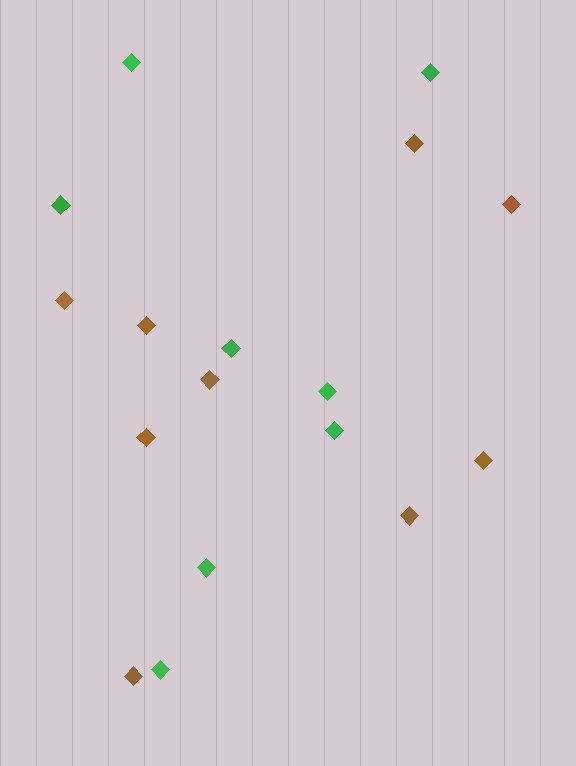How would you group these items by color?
There are 2 groups: one group of green diamonds (8) and one group of brown diamonds (9).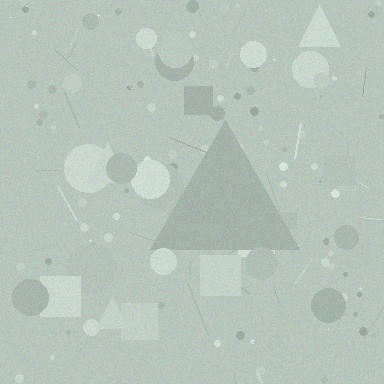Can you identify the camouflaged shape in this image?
The camouflaged shape is a triangle.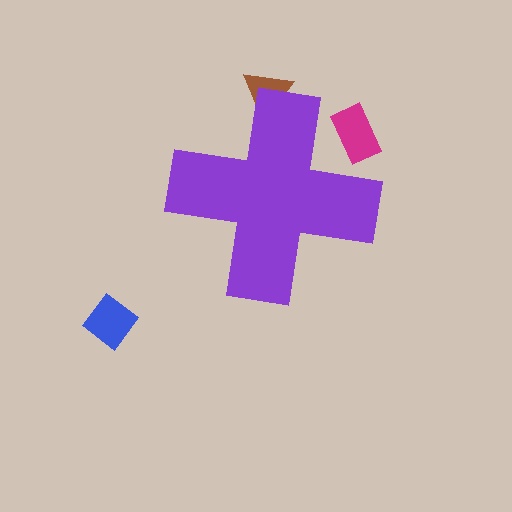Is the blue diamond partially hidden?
No, the blue diamond is fully visible.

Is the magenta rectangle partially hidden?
Yes, the magenta rectangle is partially hidden behind the purple cross.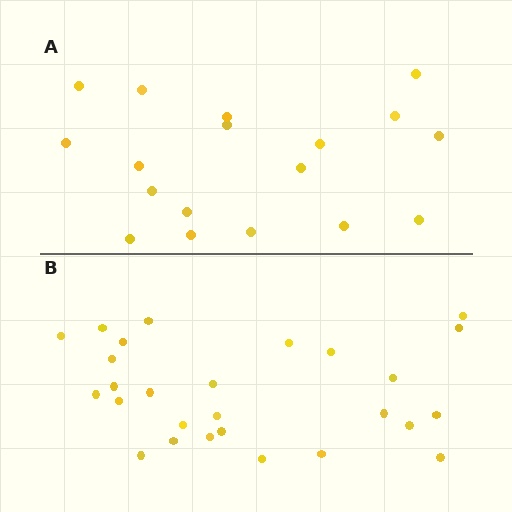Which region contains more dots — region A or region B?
Region B (the bottom region) has more dots.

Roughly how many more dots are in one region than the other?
Region B has roughly 8 or so more dots than region A.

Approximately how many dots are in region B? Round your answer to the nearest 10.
About 30 dots. (The exact count is 27, which rounds to 30.)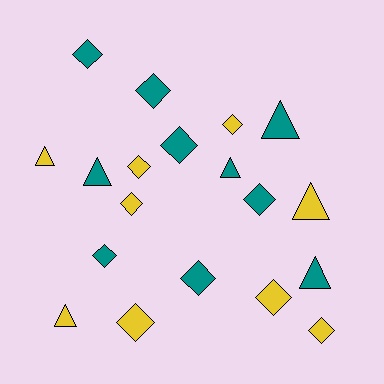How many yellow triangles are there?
There are 3 yellow triangles.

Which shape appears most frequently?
Diamond, with 12 objects.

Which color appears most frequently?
Teal, with 10 objects.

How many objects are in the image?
There are 19 objects.